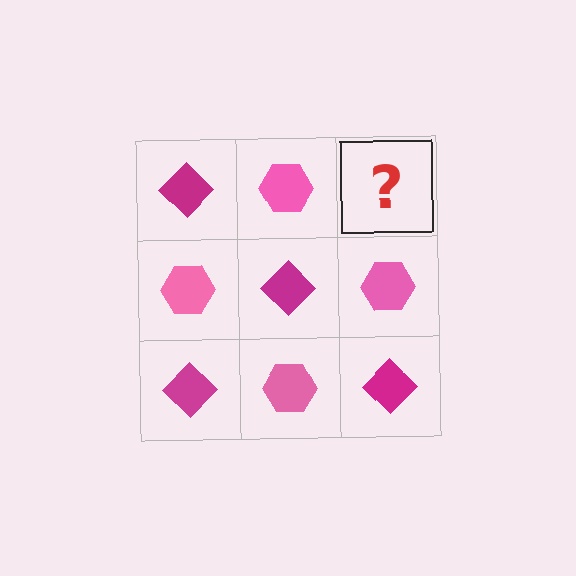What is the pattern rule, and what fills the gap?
The rule is that it alternates magenta diamond and pink hexagon in a checkerboard pattern. The gap should be filled with a magenta diamond.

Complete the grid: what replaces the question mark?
The question mark should be replaced with a magenta diamond.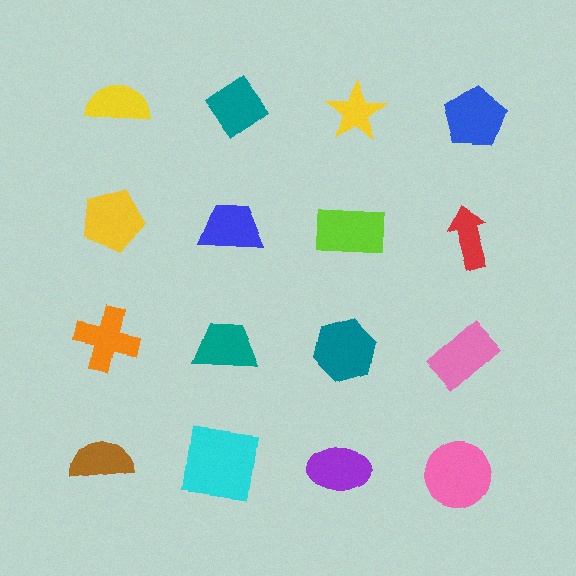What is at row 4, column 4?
A pink circle.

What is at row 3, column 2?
A teal trapezoid.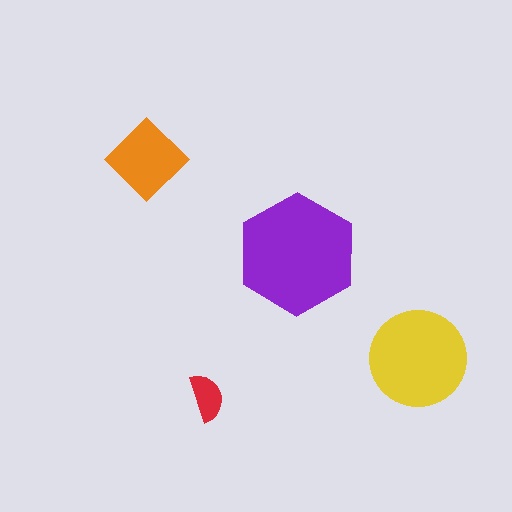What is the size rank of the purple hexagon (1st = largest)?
1st.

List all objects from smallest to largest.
The red semicircle, the orange diamond, the yellow circle, the purple hexagon.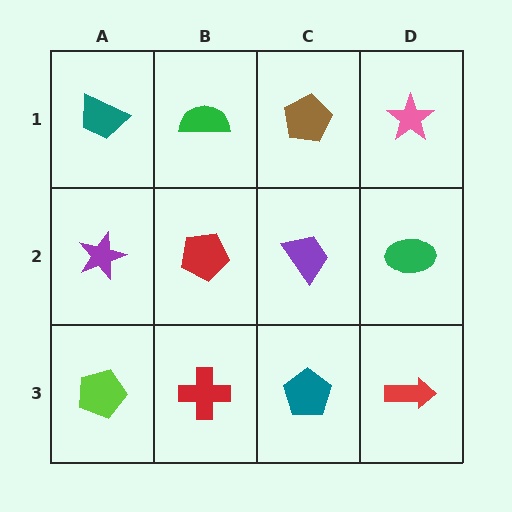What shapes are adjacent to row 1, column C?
A purple trapezoid (row 2, column C), a green semicircle (row 1, column B), a pink star (row 1, column D).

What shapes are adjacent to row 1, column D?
A green ellipse (row 2, column D), a brown pentagon (row 1, column C).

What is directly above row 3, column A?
A purple star.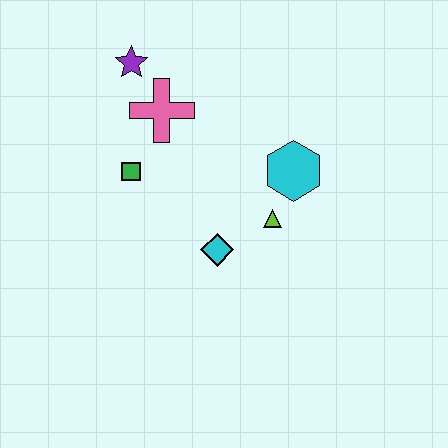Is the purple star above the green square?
Yes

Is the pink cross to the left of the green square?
No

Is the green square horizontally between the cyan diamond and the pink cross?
No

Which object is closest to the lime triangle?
The cyan hexagon is closest to the lime triangle.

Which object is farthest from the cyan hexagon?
The purple star is farthest from the cyan hexagon.